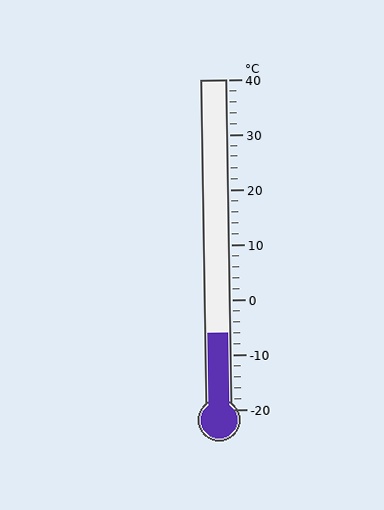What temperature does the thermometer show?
The thermometer shows approximately -6°C.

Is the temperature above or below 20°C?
The temperature is below 20°C.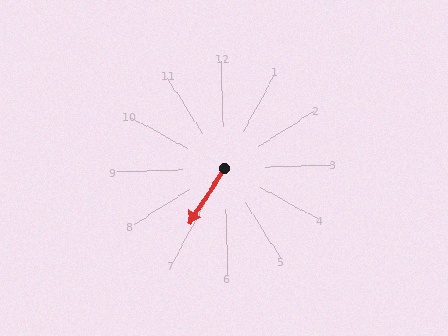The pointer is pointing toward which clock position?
Roughly 7 o'clock.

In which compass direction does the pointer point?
Southwest.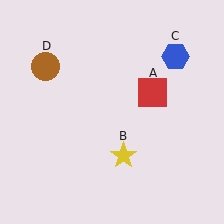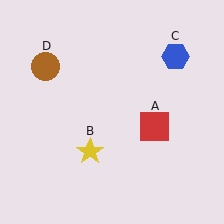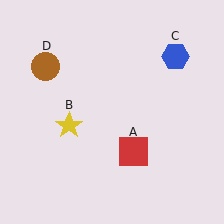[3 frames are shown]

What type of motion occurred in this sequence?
The red square (object A), yellow star (object B) rotated clockwise around the center of the scene.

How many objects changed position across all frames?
2 objects changed position: red square (object A), yellow star (object B).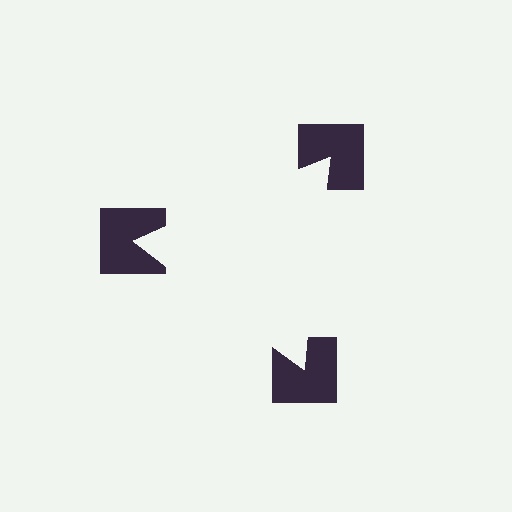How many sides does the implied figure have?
3 sides.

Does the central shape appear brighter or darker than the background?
It typically appears slightly brighter than the background, even though no actual brightness change is drawn.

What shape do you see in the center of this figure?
An illusory triangle — its edges are inferred from the aligned wedge cuts in the notched squares, not physically drawn.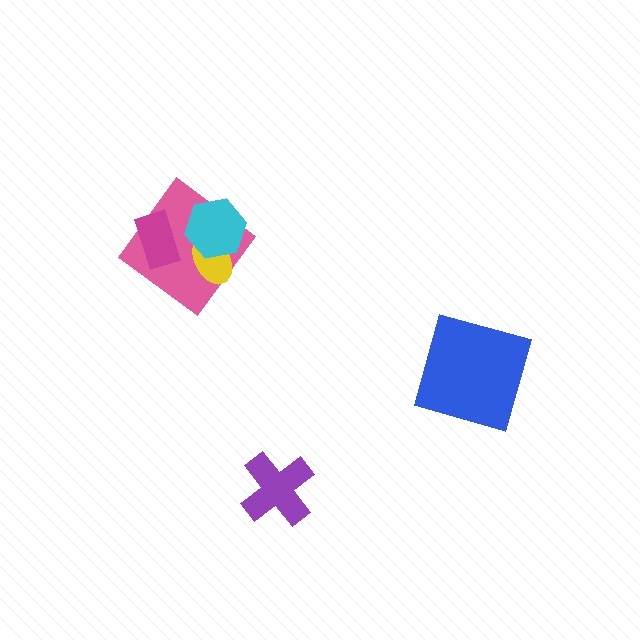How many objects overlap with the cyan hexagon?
2 objects overlap with the cyan hexagon.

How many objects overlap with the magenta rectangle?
1 object overlaps with the magenta rectangle.